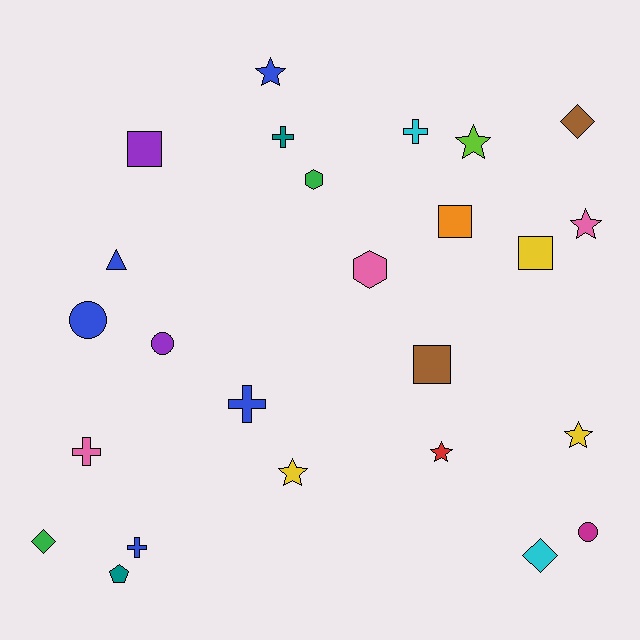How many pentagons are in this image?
There is 1 pentagon.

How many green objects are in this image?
There are 2 green objects.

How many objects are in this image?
There are 25 objects.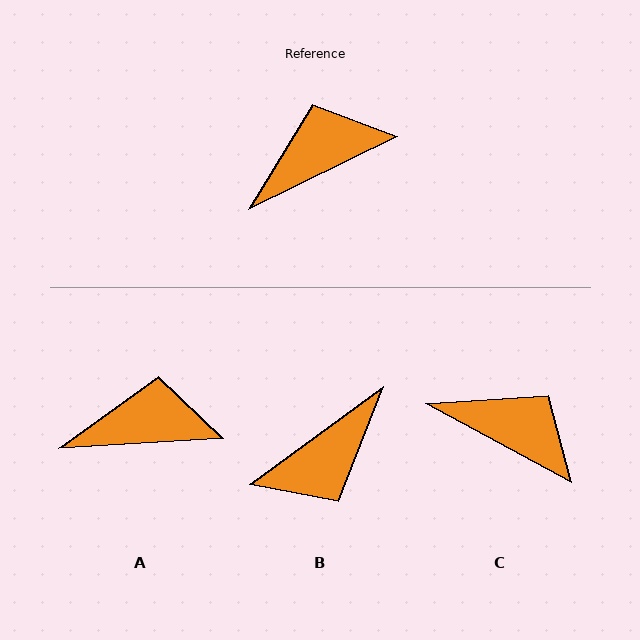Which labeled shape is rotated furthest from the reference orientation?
B, about 170 degrees away.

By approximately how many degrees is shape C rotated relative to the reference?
Approximately 55 degrees clockwise.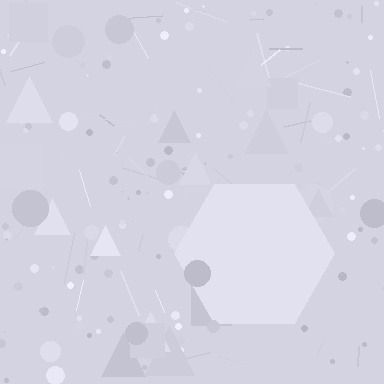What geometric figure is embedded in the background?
A hexagon is embedded in the background.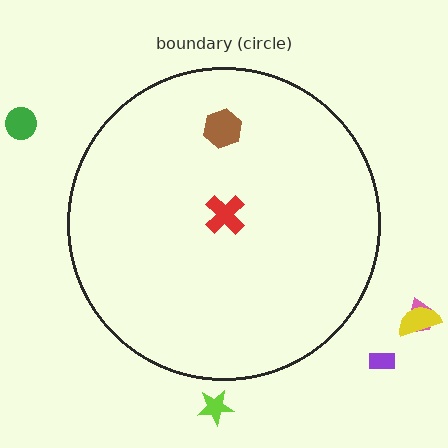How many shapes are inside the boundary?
2 inside, 5 outside.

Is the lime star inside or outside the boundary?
Outside.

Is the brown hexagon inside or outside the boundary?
Inside.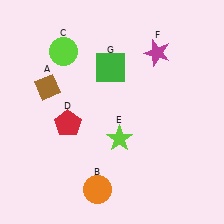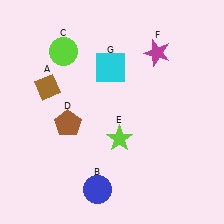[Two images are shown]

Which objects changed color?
B changed from orange to blue. D changed from red to brown. G changed from green to cyan.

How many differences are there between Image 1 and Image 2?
There are 3 differences between the two images.